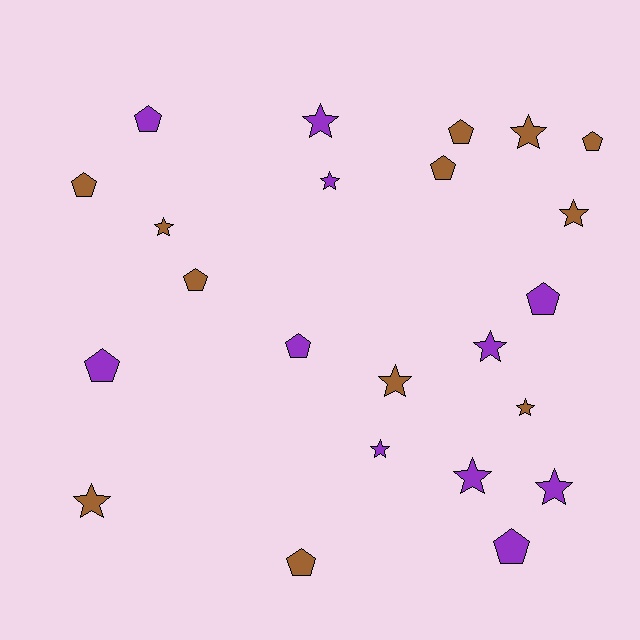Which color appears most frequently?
Brown, with 12 objects.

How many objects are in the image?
There are 23 objects.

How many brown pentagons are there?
There are 6 brown pentagons.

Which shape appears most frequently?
Star, with 12 objects.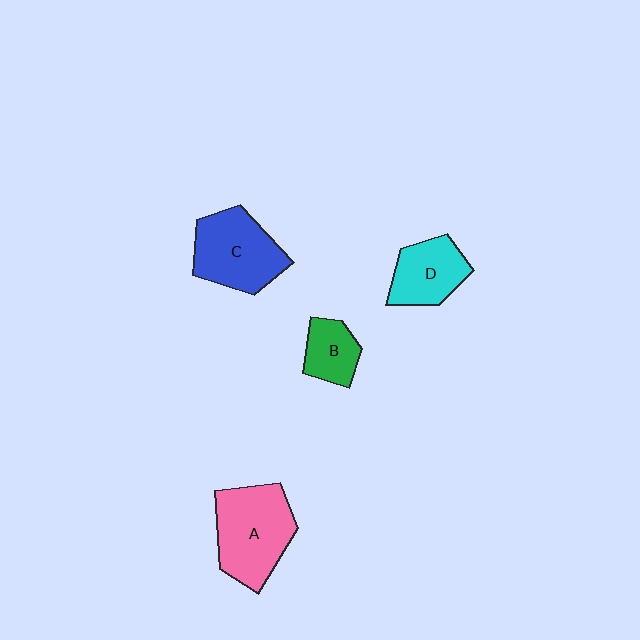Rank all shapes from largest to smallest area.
From largest to smallest: A (pink), C (blue), D (cyan), B (green).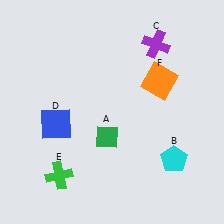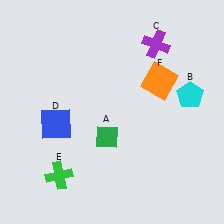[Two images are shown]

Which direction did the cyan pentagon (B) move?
The cyan pentagon (B) moved up.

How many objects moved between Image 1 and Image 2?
1 object moved between the two images.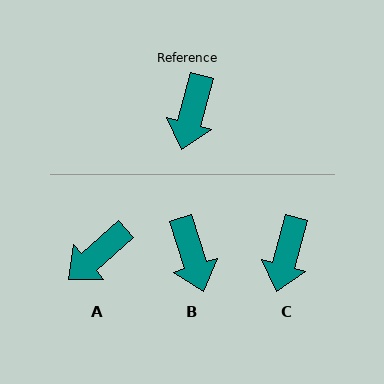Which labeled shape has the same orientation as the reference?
C.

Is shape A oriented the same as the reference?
No, it is off by about 33 degrees.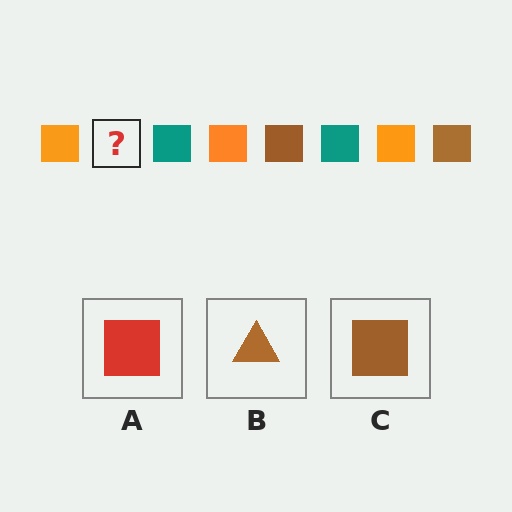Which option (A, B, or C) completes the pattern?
C.